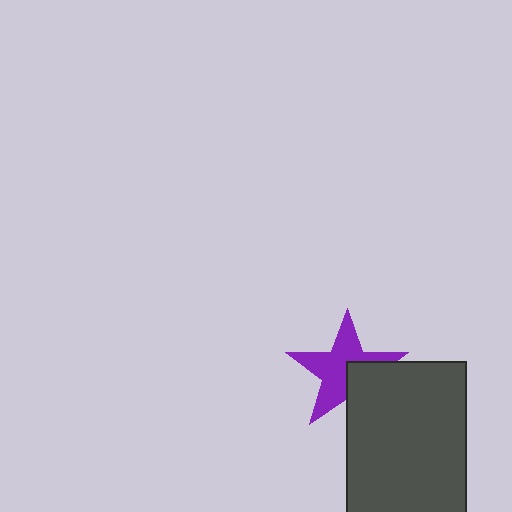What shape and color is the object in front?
The object in front is a dark gray rectangle.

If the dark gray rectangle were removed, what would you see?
You would see the complete purple star.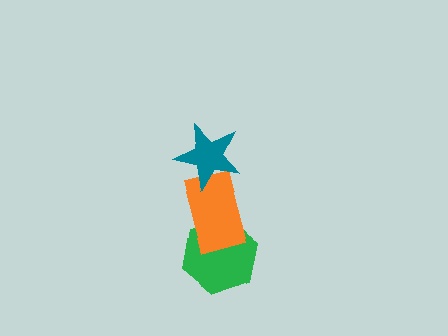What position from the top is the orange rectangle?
The orange rectangle is 2nd from the top.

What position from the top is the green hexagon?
The green hexagon is 3rd from the top.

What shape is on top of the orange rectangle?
The teal star is on top of the orange rectangle.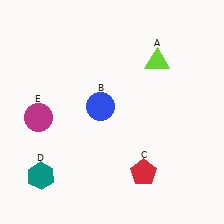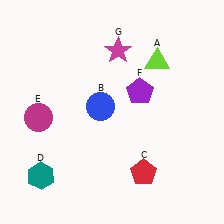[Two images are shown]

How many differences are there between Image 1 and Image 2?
There are 2 differences between the two images.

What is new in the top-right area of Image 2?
A purple pentagon (F) was added in the top-right area of Image 2.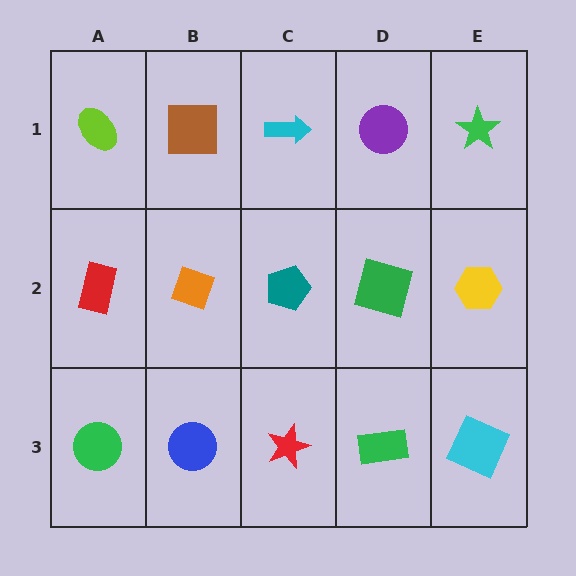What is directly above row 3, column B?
An orange diamond.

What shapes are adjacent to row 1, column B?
An orange diamond (row 2, column B), a lime ellipse (row 1, column A), a cyan arrow (row 1, column C).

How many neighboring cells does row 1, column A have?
2.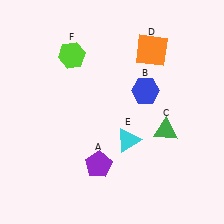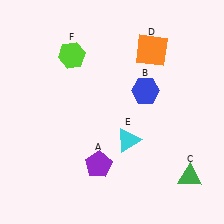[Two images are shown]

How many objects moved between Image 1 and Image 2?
1 object moved between the two images.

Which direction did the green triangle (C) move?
The green triangle (C) moved down.